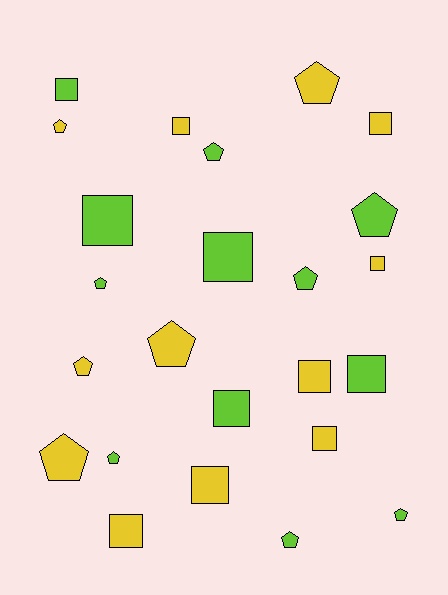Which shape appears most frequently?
Square, with 12 objects.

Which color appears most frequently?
Lime, with 12 objects.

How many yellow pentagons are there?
There are 5 yellow pentagons.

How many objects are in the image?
There are 24 objects.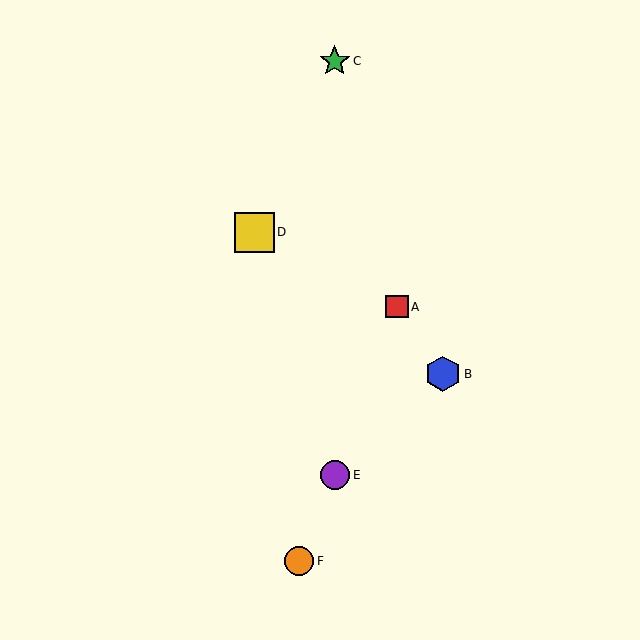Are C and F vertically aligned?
No, C is at x≈335 and F is at x≈299.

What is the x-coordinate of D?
Object D is at x≈255.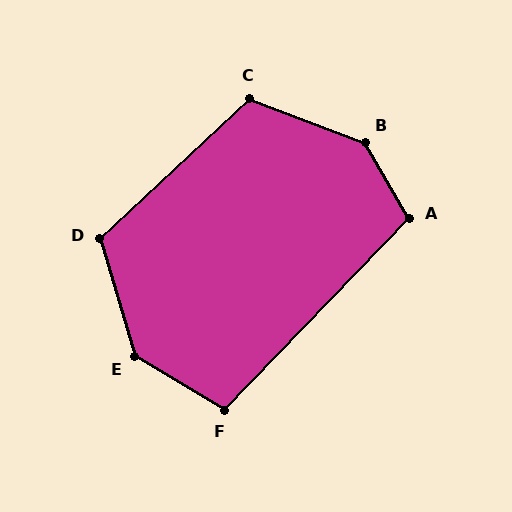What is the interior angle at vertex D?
Approximately 117 degrees (obtuse).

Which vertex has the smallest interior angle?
F, at approximately 103 degrees.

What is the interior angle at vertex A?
Approximately 106 degrees (obtuse).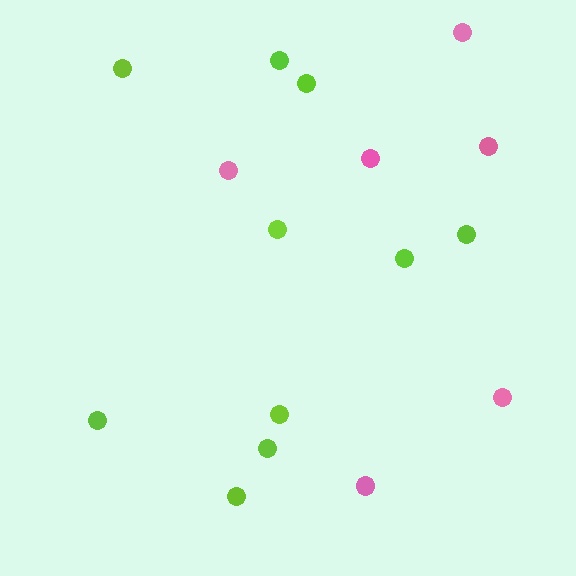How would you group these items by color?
There are 2 groups: one group of lime circles (10) and one group of pink circles (6).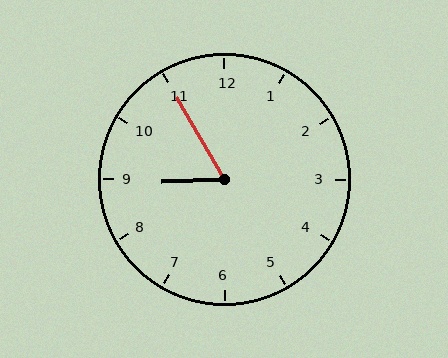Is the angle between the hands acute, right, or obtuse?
It is acute.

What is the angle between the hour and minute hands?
Approximately 62 degrees.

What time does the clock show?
8:55.